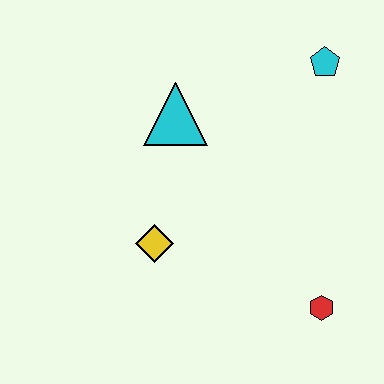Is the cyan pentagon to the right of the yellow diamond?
Yes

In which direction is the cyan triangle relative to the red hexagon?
The cyan triangle is above the red hexagon.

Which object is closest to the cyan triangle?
The yellow diamond is closest to the cyan triangle.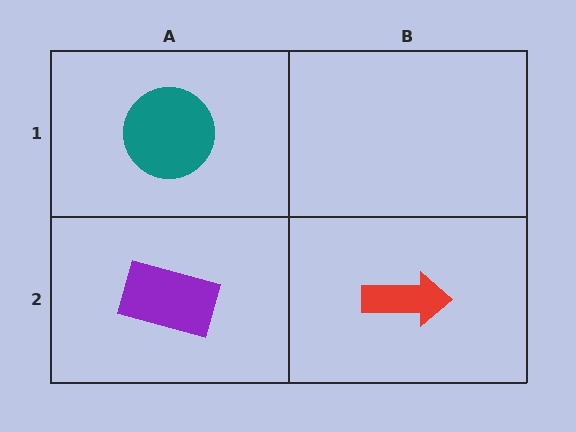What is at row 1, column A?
A teal circle.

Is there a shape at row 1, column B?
No, that cell is empty.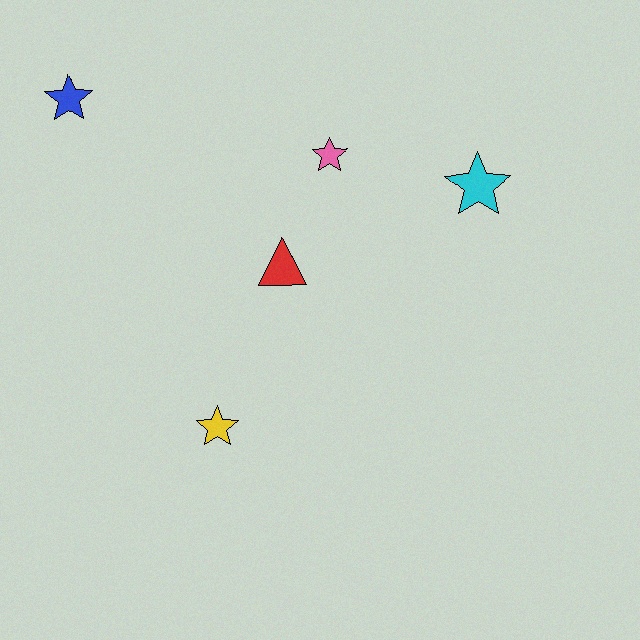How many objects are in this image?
There are 5 objects.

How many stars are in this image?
There are 4 stars.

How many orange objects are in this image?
There are no orange objects.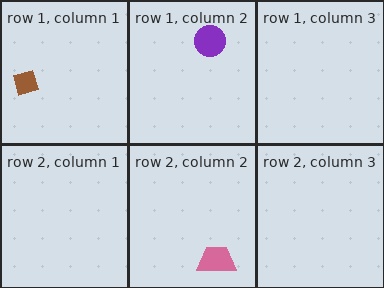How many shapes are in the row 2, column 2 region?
1.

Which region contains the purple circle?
The row 1, column 2 region.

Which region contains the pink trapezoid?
The row 2, column 2 region.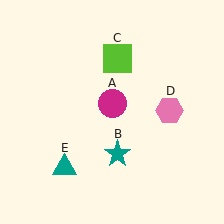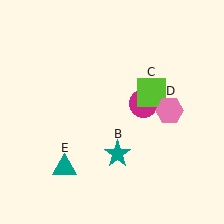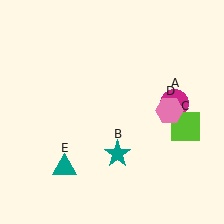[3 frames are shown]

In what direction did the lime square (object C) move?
The lime square (object C) moved down and to the right.